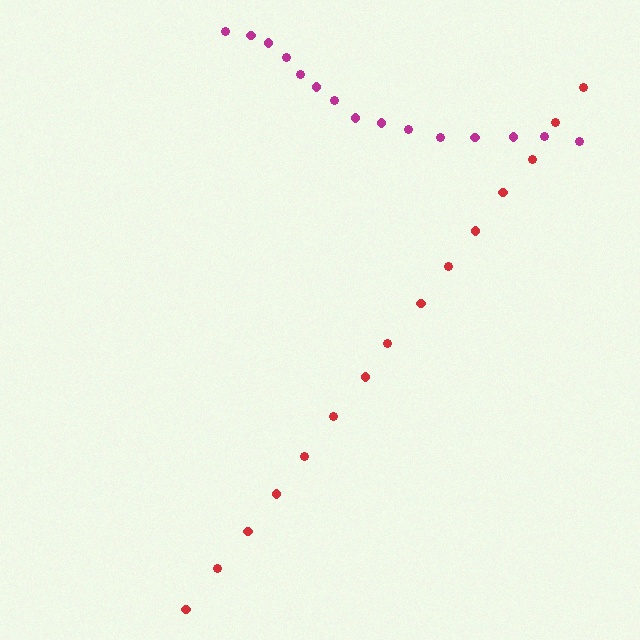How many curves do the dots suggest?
There are 2 distinct paths.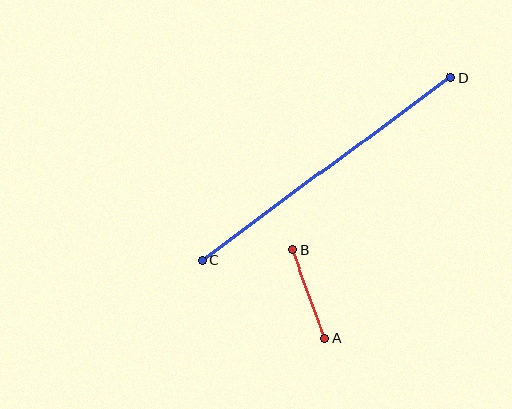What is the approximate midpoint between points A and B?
The midpoint is at approximately (309, 294) pixels.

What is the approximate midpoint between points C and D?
The midpoint is at approximately (326, 169) pixels.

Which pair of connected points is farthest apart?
Points C and D are farthest apart.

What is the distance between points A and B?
The distance is approximately 94 pixels.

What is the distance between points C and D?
The distance is approximately 309 pixels.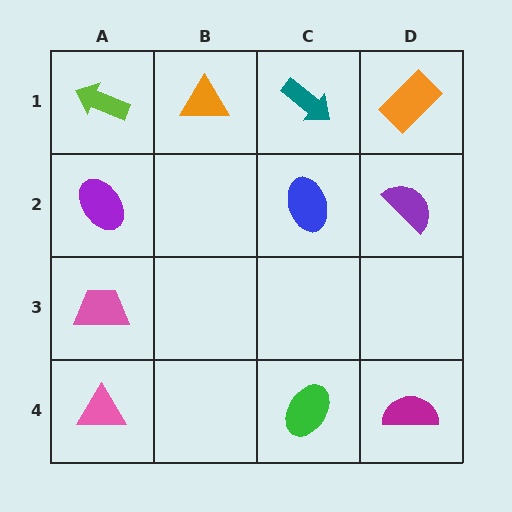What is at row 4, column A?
A pink triangle.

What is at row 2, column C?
A blue ellipse.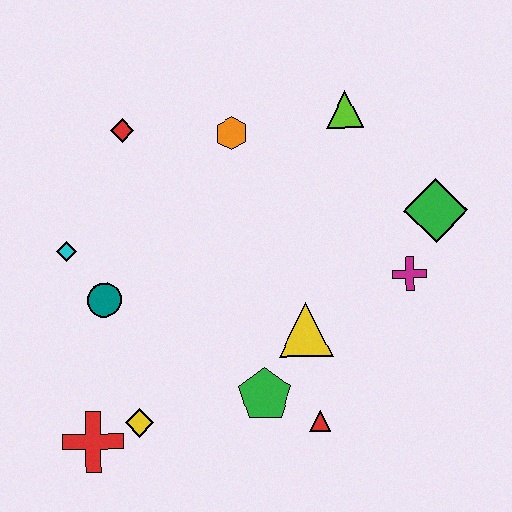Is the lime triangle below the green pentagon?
No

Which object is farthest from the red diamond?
The red triangle is farthest from the red diamond.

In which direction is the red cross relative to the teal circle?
The red cross is below the teal circle.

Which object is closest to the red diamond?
The orange hexagon is closest to the red diamond.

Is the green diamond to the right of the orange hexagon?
Yes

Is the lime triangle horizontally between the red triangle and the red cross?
No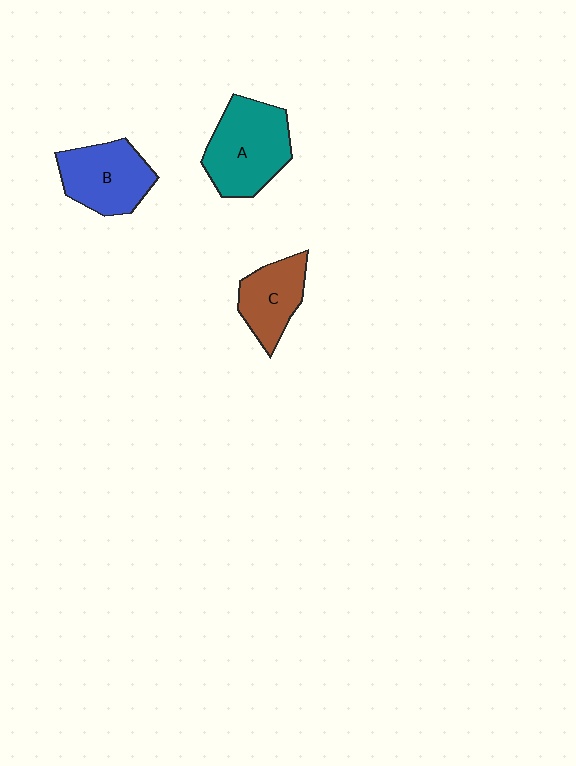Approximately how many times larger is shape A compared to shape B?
Approximately 1.2 times.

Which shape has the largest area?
Shape A (teal).